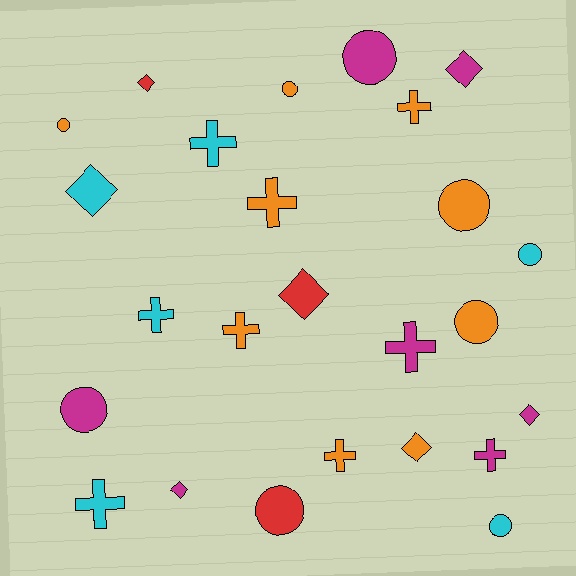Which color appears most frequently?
Orange, with 9 objects.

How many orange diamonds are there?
There is 1 orange diamond.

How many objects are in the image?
There are 25 objects.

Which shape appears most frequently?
Circle, with 9 objects.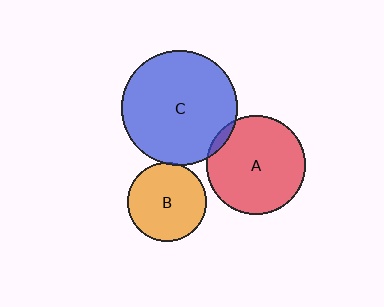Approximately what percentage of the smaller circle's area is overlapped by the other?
Approximately 5%.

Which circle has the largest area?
Circle C (blue).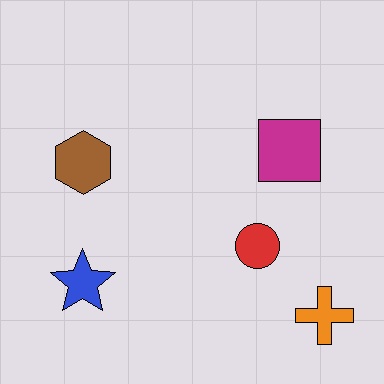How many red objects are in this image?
There is 1 red object.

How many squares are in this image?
There is 1 square.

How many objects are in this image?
There are 5 objects.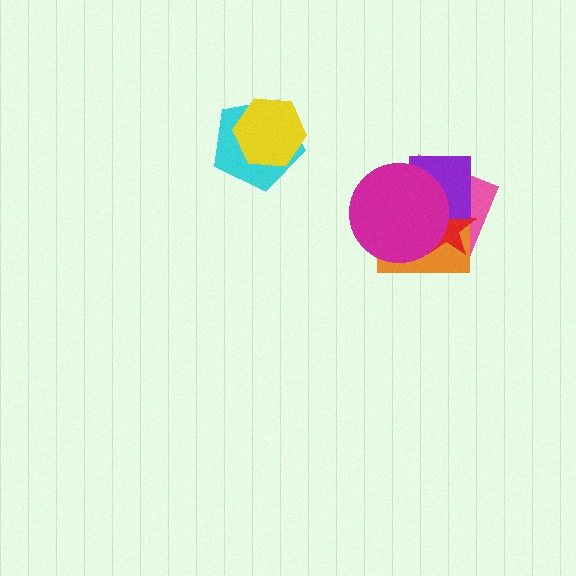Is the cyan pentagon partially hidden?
Yes, it is partially covered by another shape.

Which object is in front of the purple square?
The magenta circle is in front of the purple square.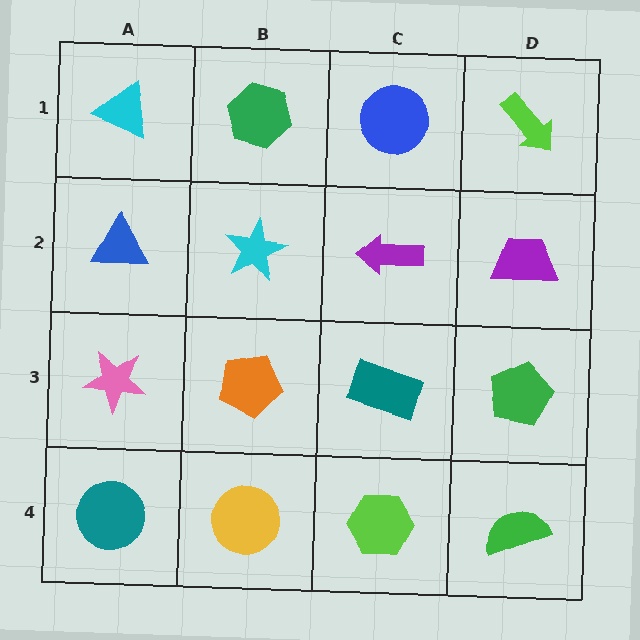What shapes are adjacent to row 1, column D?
A purple trapezoid (row 2, column D), a blue circle (row 1, column C).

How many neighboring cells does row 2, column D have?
3.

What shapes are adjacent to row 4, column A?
A pink star (row 3, column A), a yellow circle (row 4, column B).